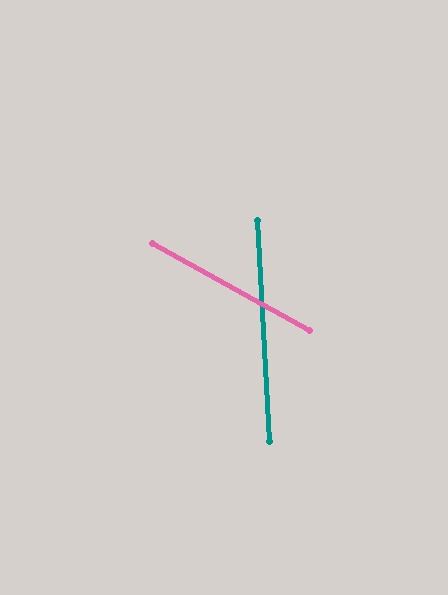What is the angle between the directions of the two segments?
Approximately 58 degrees.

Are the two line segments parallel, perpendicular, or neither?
Neither parallel nor perpendicular — they differ by about 58°.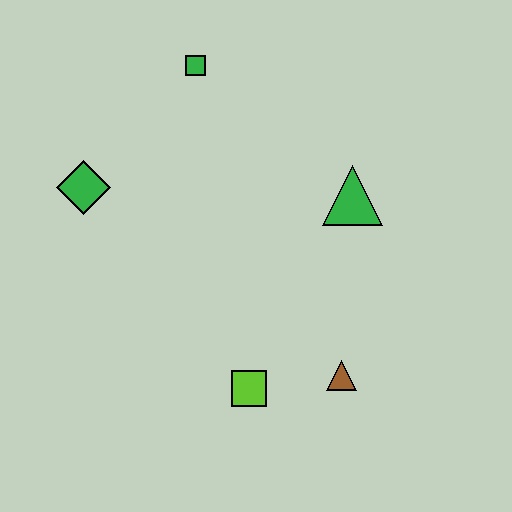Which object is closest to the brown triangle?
The lime square is closest to the brown triangle.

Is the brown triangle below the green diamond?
Yes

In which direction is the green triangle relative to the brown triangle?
The green triangle is above the brown triangle.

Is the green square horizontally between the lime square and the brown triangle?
No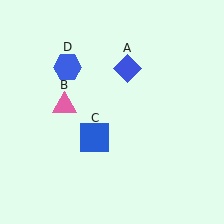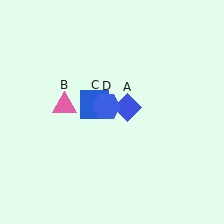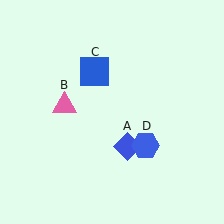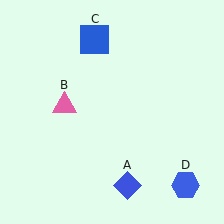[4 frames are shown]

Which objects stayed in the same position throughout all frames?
Pink triangle (object B) remained stationary.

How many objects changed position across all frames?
3 objects changed position: blue diamond (object A), blue square (object C), blue hexagon (object D).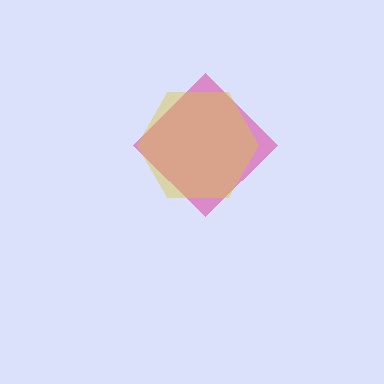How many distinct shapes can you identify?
There are 2 distinct shapes: a pink diamond, a yellow hexagon.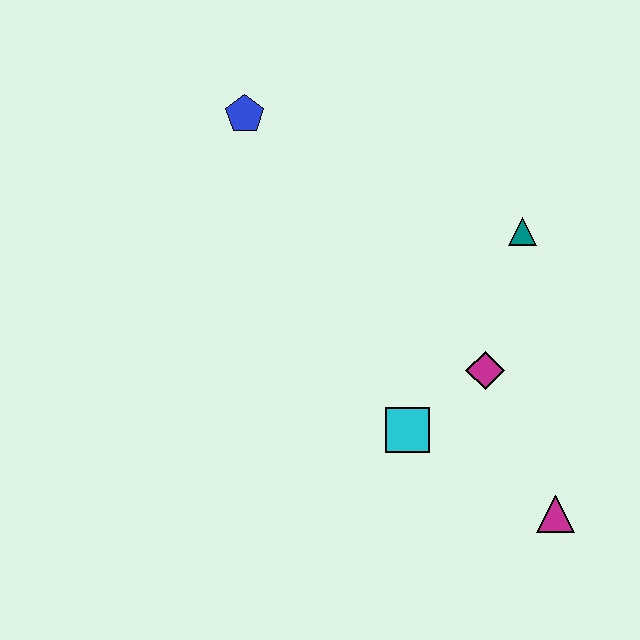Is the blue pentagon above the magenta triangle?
Yes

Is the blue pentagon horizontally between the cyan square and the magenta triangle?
No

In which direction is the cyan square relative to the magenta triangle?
The cyan square is to the left of the magenta triangle.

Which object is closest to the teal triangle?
The magenta diamond is closest to the teal triangle.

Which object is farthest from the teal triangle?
The blue pentagon is farthest from the teal triangle.